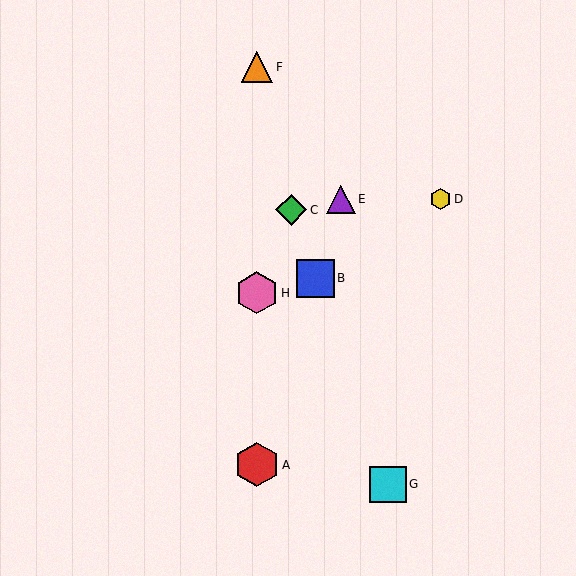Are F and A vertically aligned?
Yes, both are at x≈257.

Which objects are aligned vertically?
Objects A, F, H are aligned vertically.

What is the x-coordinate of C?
Object C is at x≈291.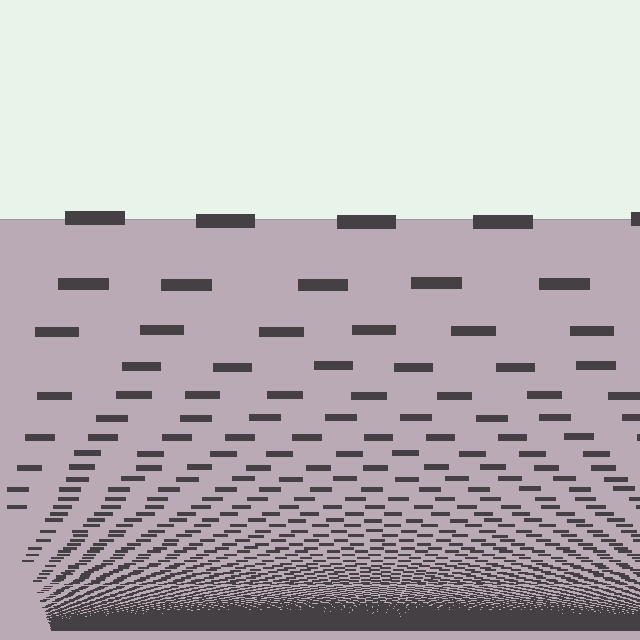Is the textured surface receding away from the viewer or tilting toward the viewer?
The surface appears to tilt toward the viewer. Texture elements get larger and sparser toward the top.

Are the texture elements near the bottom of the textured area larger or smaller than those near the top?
Smaller. The gradient is inverted — elements near the bottom are smaller and denser.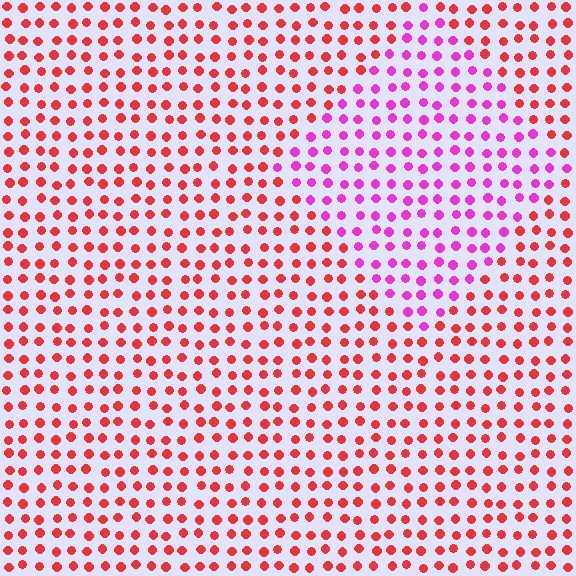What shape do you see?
I see a diamond.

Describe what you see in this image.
The image is filled with small red elements in a uniform arrangement. A diamond-shaped region is visible where the elements are tinted to a slightly different hue, forming a subtle color boundary.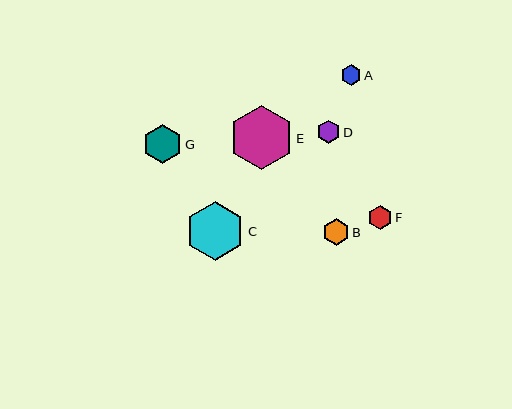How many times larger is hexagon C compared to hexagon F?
Hexagon C is approximately 2.4 times the size of hexagon F.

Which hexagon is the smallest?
Hexagon A is the smallest with a size of approximately 20 pixels.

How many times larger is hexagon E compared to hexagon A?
Hexagon E is approximately 3.2 times the size of hexagon A.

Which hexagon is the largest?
Hexagon E is the largest with a size of approximately 64 pixels.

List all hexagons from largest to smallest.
From largest to smallest: E, C, G, B, F, D, A.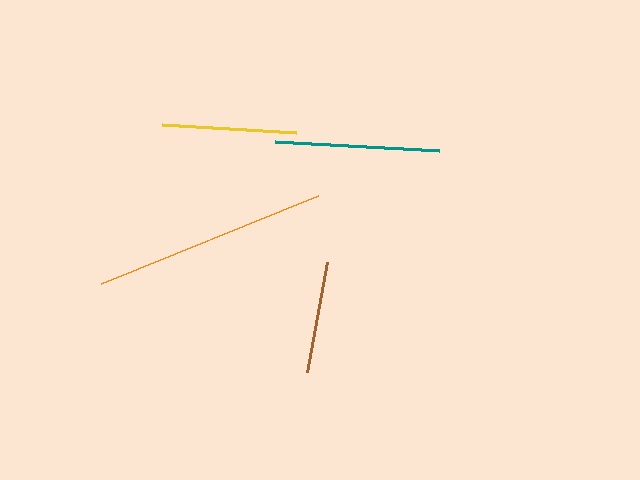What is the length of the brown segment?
The brown segment is approximately 112 pixels long.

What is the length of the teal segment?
The teal segment is approximately 164 pixels long.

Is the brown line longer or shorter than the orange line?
The orange line is longer than the brown line.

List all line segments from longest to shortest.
From longest to shortest: orange, teal, yellow, brown.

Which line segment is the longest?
The orange line is the longest at approximately 234 pixels.